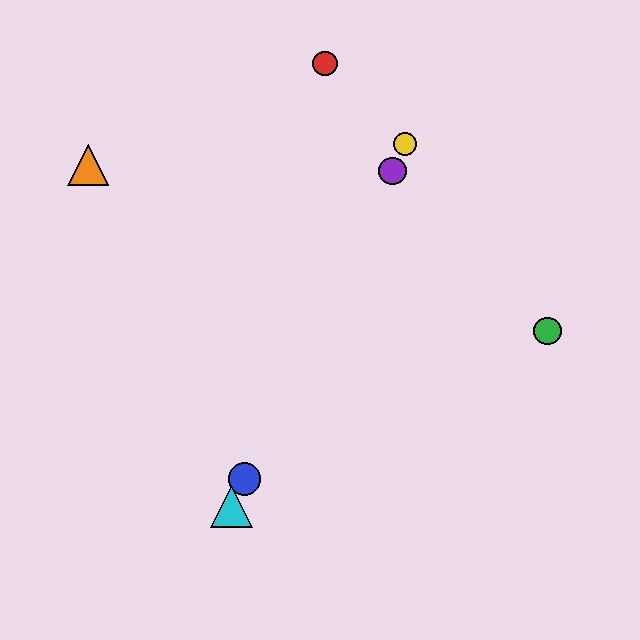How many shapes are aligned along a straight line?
4 shapes (the blue circle, the yellow circle, the purple circle, the cyan triangle) are aligned along a straight line.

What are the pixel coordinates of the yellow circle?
The yellow circle is at (405, 144).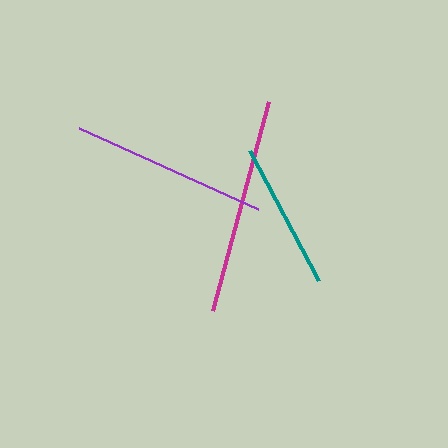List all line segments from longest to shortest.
From longest to shortest: magenta, purple, teal.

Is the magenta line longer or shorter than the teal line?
The magenta line is longer than the teal line.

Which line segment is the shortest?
The teal line is the shortest at approximately 147 pixels.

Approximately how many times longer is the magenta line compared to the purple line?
The magenta line is approximately 1.1 times the length of the purple line.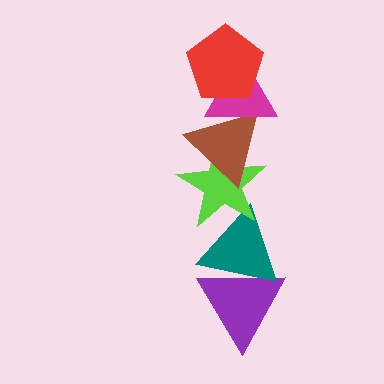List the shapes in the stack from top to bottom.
From top to bottom: the red pentagon, the magenta triangle, the brown triangle, the lime star, the teal triangle, the purple triangle.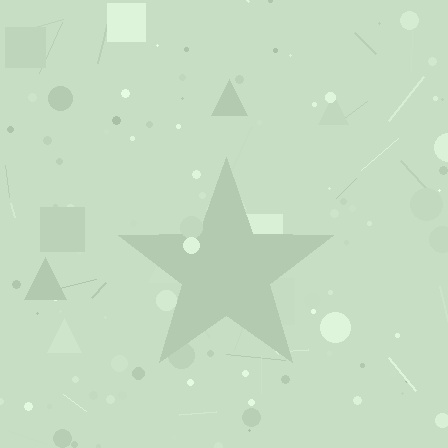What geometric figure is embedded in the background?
A star is embedded in the background.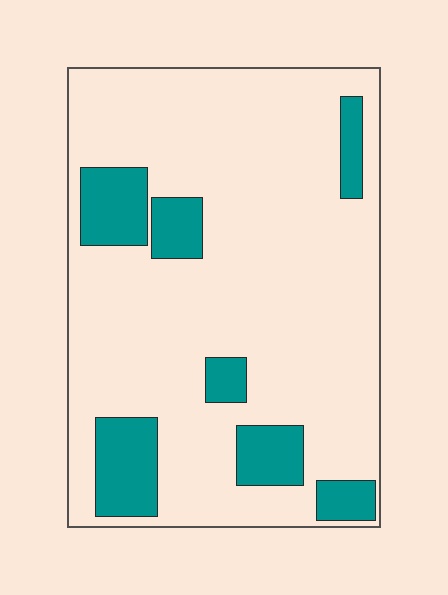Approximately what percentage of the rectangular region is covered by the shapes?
Approximately 20%.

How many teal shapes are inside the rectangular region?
7.